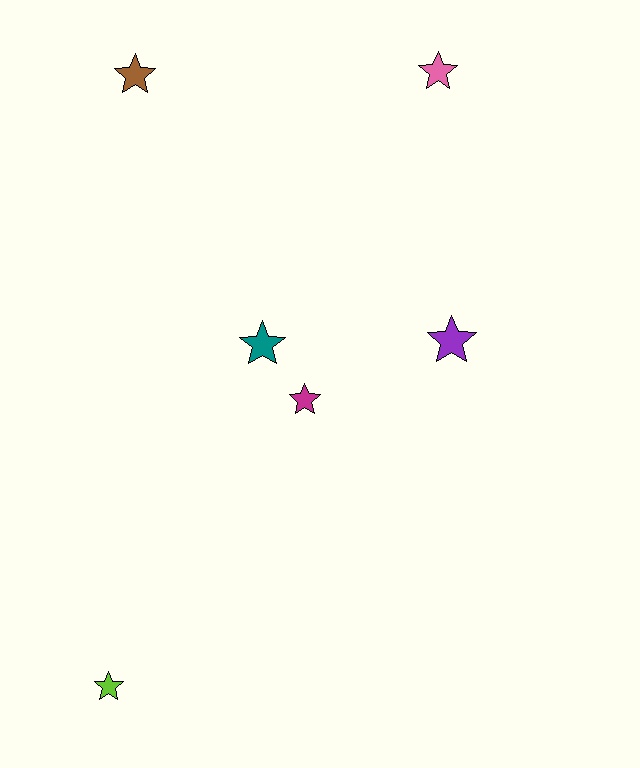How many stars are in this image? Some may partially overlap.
There are 6 stars.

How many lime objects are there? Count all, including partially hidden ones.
There is 1 lime object.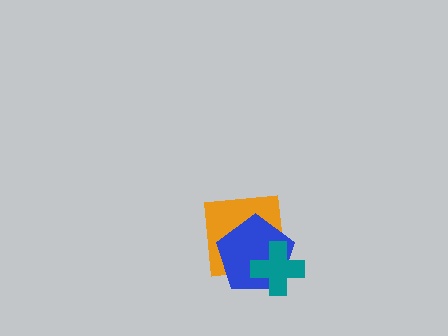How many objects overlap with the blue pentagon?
2 objects overlap with the blue pentagon.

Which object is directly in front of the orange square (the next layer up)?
The blue pentagon is directly in front of the orange square.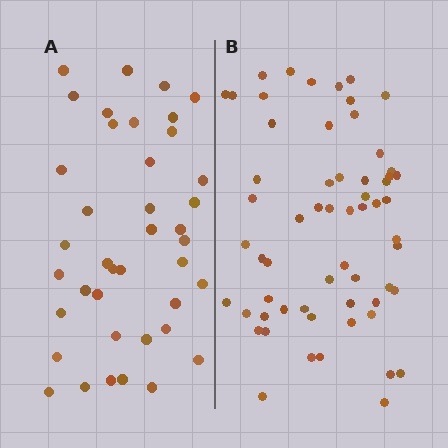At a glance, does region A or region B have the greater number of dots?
Region B (the right region) has more dots.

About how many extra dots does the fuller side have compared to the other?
Region B has approximately 20 more dots than region A.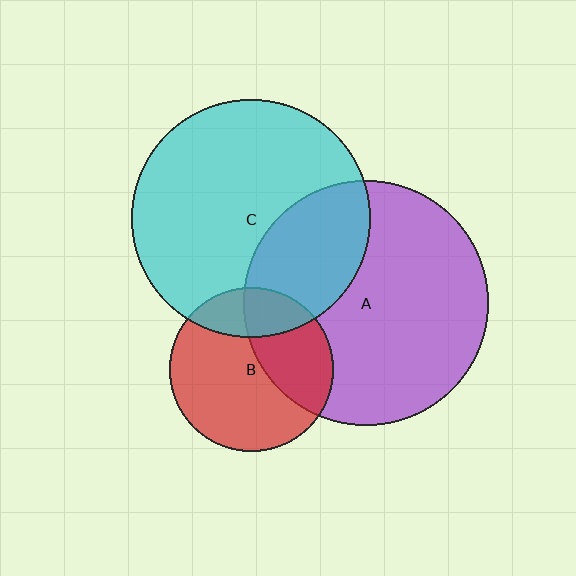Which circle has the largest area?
Circle A (purple).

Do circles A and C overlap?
Yes.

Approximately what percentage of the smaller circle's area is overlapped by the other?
Approximately 30%.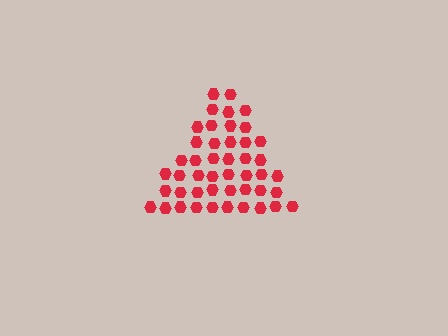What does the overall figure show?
The overall figure shows a triangle.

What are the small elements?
The small elements are hexagons.